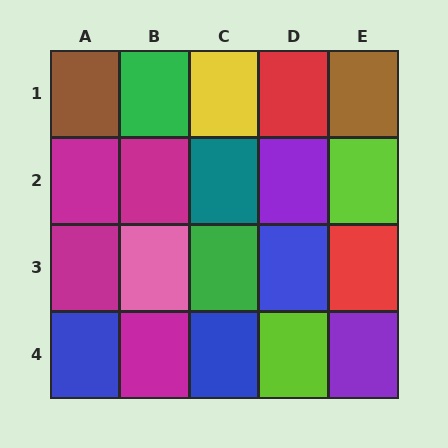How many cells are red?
2 cells are red.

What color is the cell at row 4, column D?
Lime.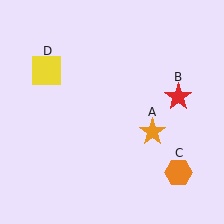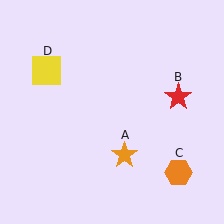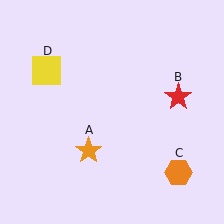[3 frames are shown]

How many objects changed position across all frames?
1 object changed position: orange star (object A).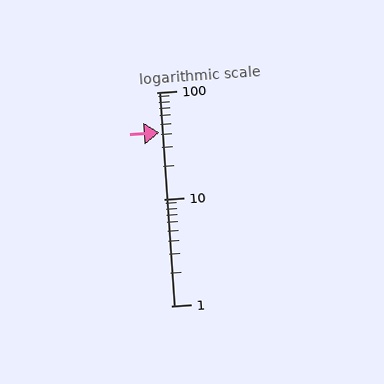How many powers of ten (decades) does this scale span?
The scale spans 2 decades, from 1 to 100.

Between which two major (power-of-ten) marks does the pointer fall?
The pointer is between 10 and 100.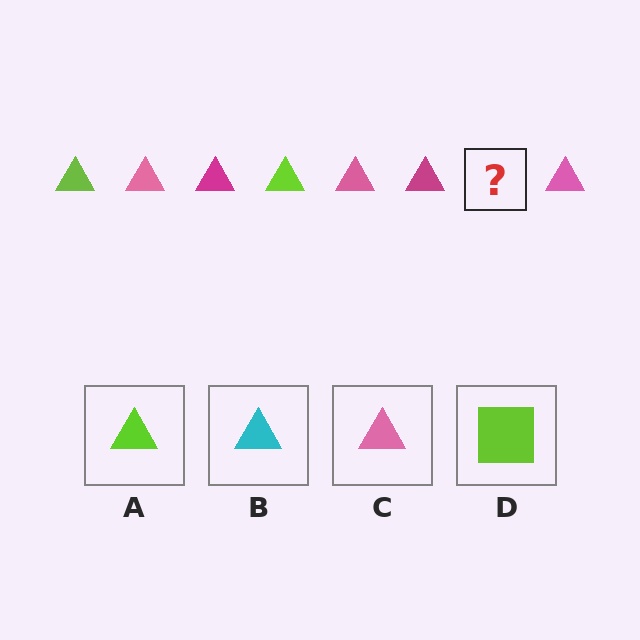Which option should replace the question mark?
Option A.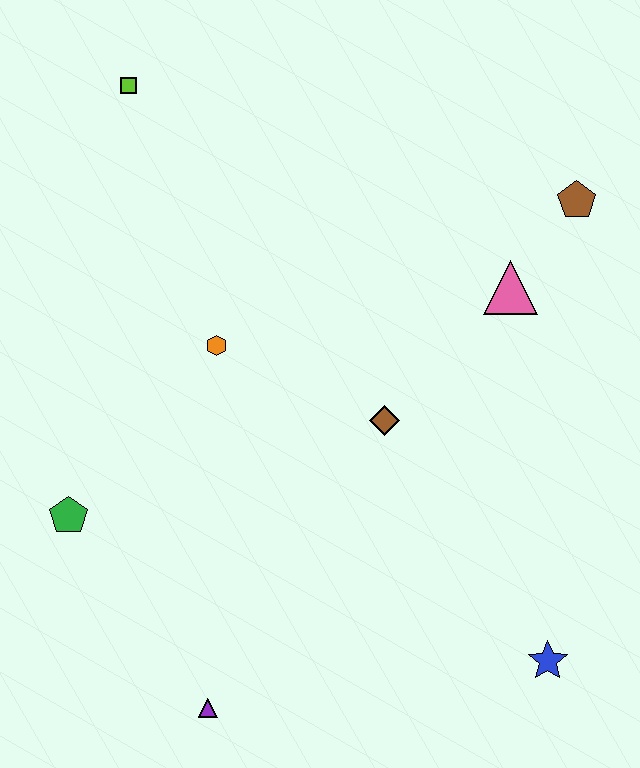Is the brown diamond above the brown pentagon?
No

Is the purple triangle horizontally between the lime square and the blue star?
Yes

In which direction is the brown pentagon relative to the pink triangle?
The brown pentagon is above the pink triangle.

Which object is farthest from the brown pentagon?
The purple triangle is farthest from the brown pentagon.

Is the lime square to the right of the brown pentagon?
No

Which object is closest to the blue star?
The brown diamond is closest to the blue star.